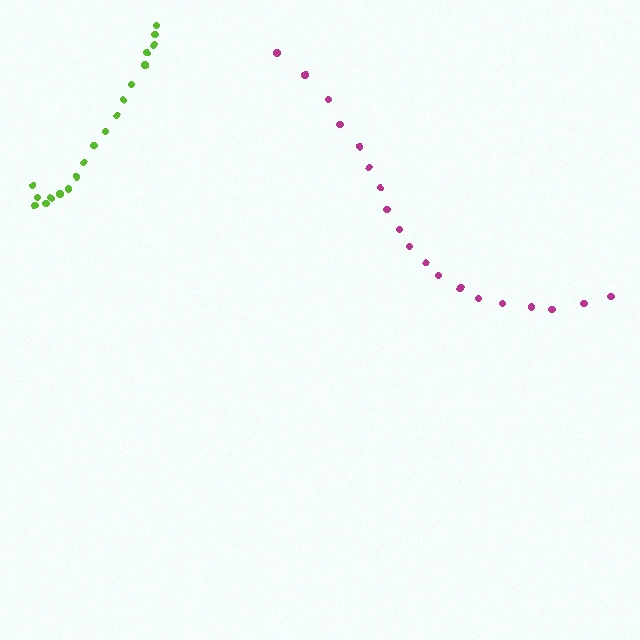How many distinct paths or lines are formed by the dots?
There are 2 distinct paths.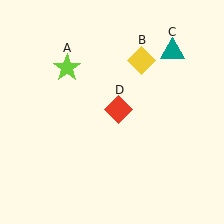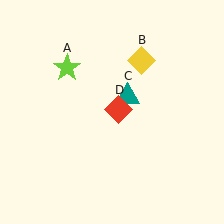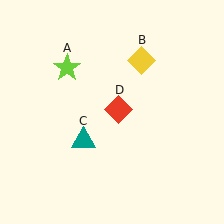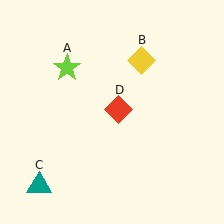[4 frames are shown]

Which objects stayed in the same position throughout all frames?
Lime star (object A) and yellow diamond (object B) and red diamond (object D) remained stationary.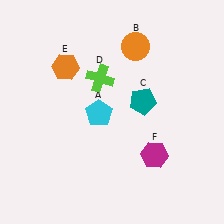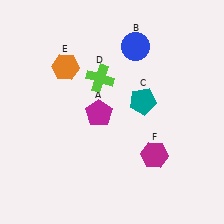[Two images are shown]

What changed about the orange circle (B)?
In Image 1, B is orange. In Image 2, it changed to blue.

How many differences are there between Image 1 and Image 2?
There are 2 differences between the two images.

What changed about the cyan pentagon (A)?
In Image 1, A is cyan. In Image 2, it changed to magenta.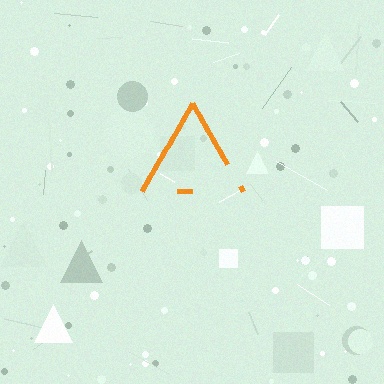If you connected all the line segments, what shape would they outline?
They would outline a triangle.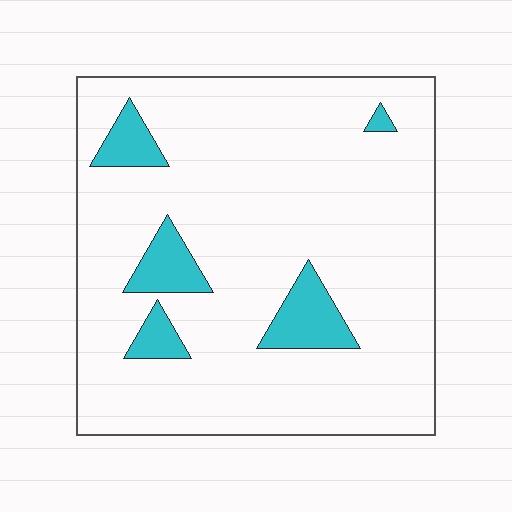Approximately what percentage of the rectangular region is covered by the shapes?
Approximately 10%.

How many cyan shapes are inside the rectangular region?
5.